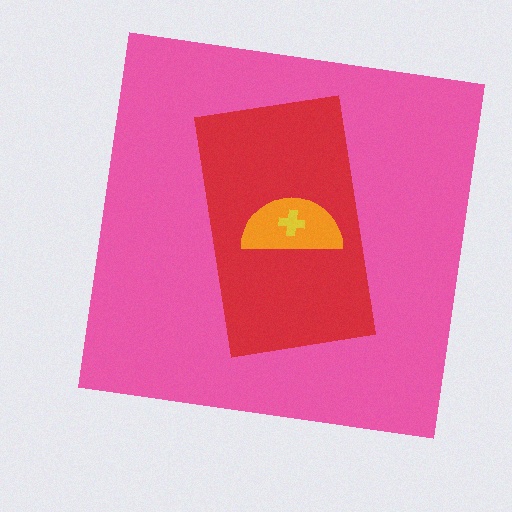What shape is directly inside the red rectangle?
The orange semicircle.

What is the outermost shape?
The pink square.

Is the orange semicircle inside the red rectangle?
Yes.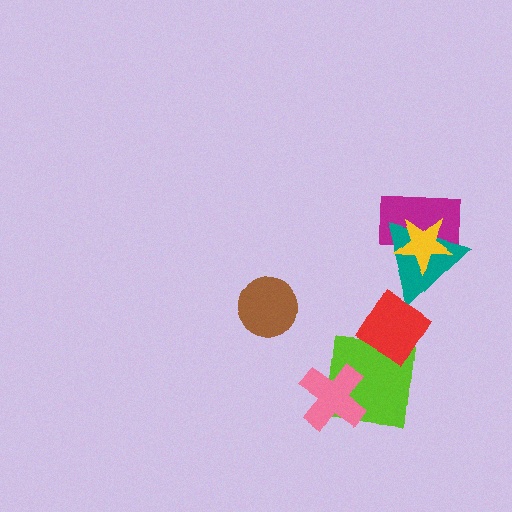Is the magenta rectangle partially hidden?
Yes, it is partially covered by another shape.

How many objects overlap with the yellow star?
2 objects overlap with the yellow star.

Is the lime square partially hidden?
Yes, it is partially covered by another shape.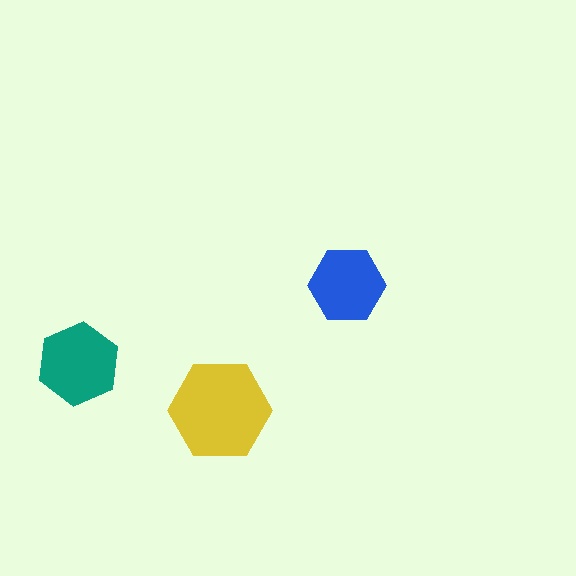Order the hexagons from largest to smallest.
the yellow one, the teal one, the blue one.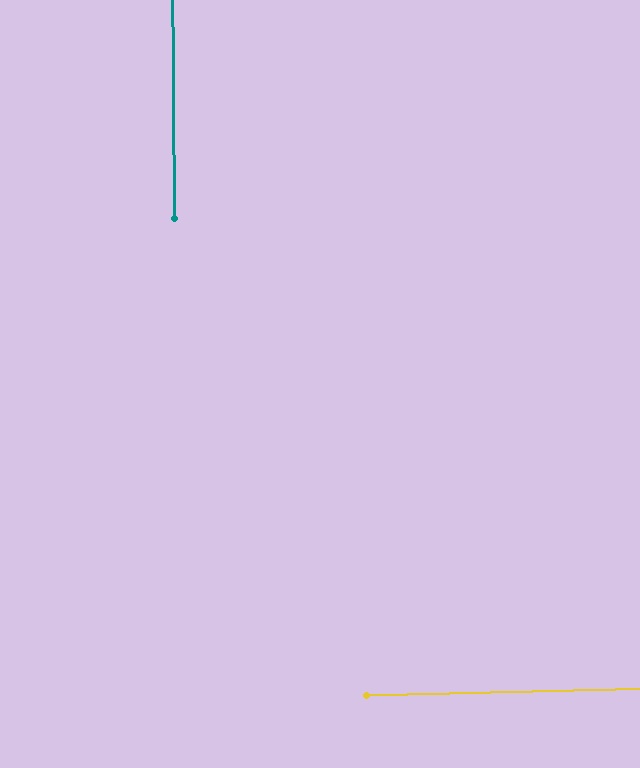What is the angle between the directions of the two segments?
Approximately 89 degrees.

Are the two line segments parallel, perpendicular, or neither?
Perpendicular — they meet at approximately 89°.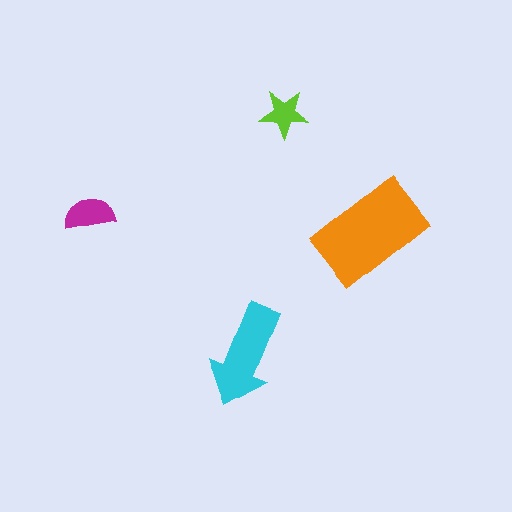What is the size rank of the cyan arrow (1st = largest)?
2nd.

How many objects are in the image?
There are 4 objects in the image.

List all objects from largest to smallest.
The orange rectangle, the cyan arrow, the magenta semicircle, the lime star.